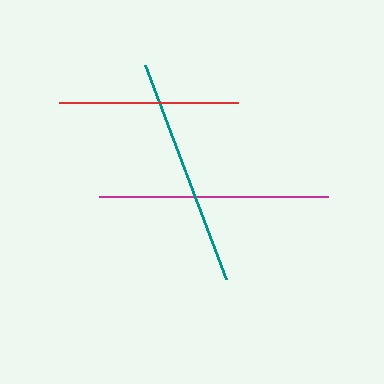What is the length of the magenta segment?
The magenta segment is approximately 229 pixels long.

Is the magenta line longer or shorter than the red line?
The magenta line is longer than the red line.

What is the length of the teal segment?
The teal segment is approximately 228 pixels long.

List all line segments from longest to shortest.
From longest to shortest: magenta, teal, red.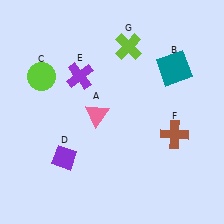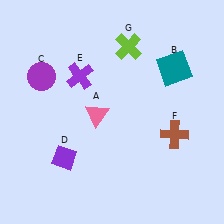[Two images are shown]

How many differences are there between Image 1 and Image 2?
There is 1 difference between the two images.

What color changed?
The circle (C) changed from lime in Image 1 to purple in Image 2.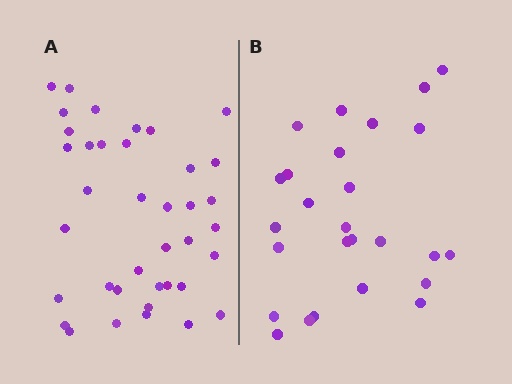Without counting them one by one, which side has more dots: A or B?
Region A (the left region) has more dots.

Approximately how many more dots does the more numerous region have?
Region A has roughly 12 or so more dots than region B.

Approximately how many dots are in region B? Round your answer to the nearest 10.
About 30 dots. (The exact count is 26, which rounds to 30.)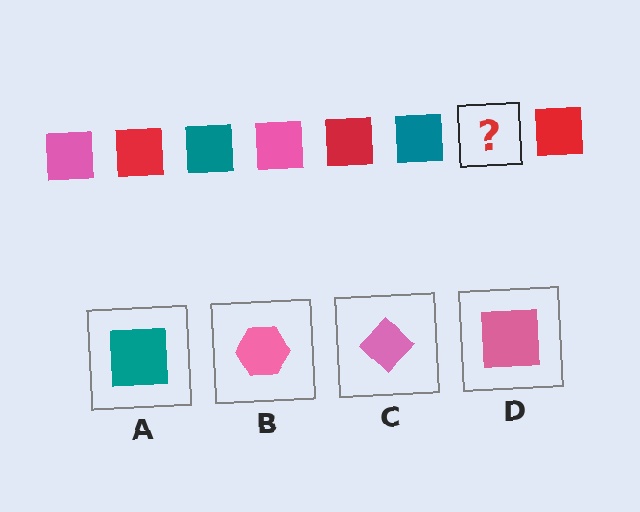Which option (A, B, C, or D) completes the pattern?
D.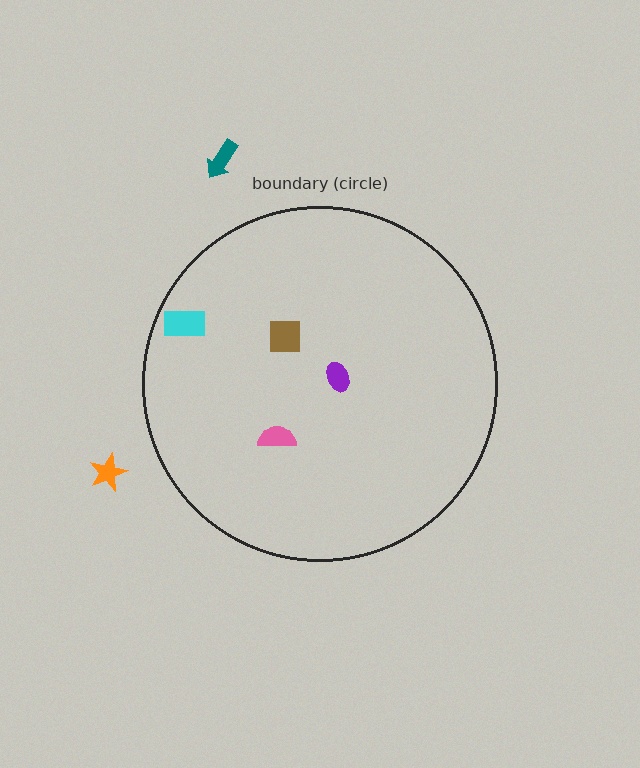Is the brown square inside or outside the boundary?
Inside.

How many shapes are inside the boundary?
4 inside, 2 outside.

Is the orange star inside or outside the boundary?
Outside.